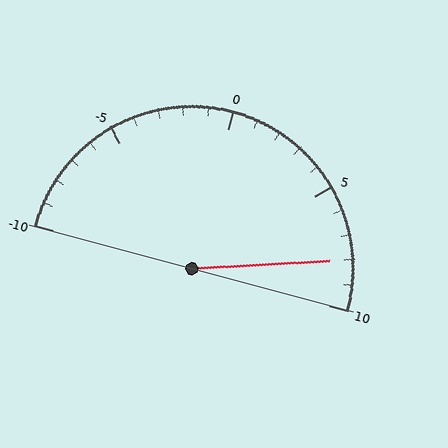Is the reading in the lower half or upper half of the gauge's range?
The reading is in the upper half of the range (-10 to 10).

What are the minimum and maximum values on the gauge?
The gauge ranges from -10 to 10.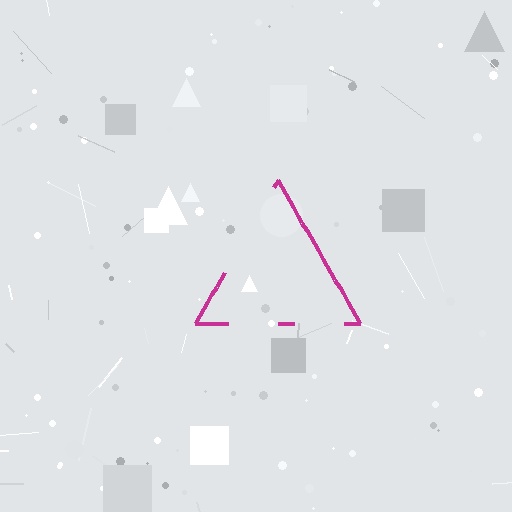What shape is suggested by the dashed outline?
The dashed outline suggests a triangle.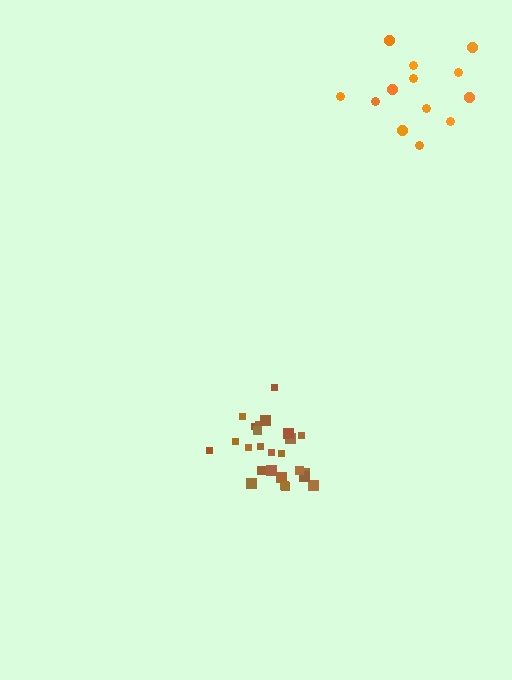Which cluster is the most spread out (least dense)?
Orange.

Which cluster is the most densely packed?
Brown.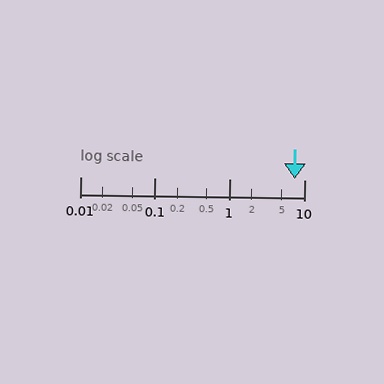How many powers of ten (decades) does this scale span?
The scale spans 3 decades, from 0.01 to 10.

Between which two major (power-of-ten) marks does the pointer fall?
The pointer is between 1 and 10.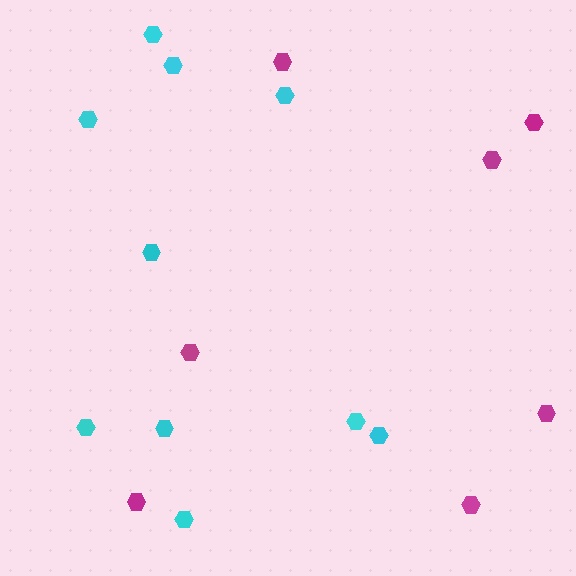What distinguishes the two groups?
There are 2 groups: one group of magenta hexagons (7) and one group of cyan hexagons (10).